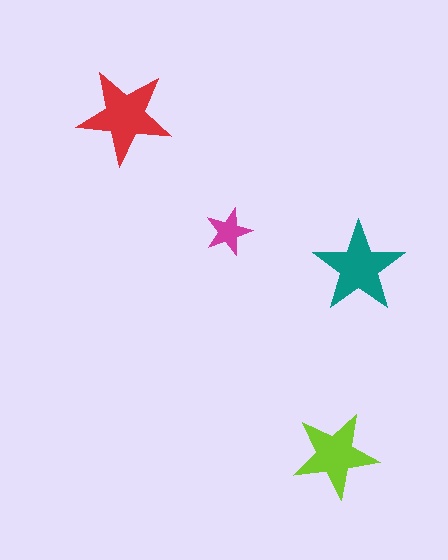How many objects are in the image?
There are 4 objects in the image.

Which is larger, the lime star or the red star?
The red one.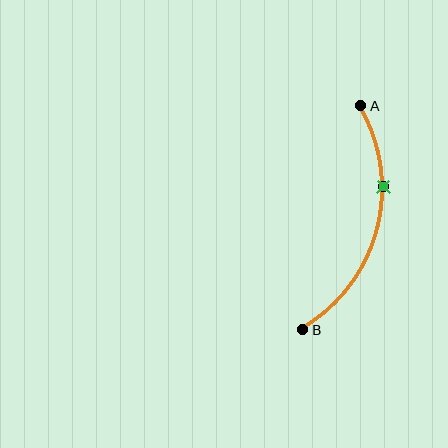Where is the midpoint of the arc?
The arc midpoint is the point on the curve farthest from the straight line joining A and B. It sits to the right of that line.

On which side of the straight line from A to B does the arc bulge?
The arc bulges to the right of the straight line connecting A and B.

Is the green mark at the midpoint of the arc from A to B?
No. The green mark lies on the arc but is closer to endpoint A. The arc midpoint would be at the point on the curve equidistant along the arc from both A and B.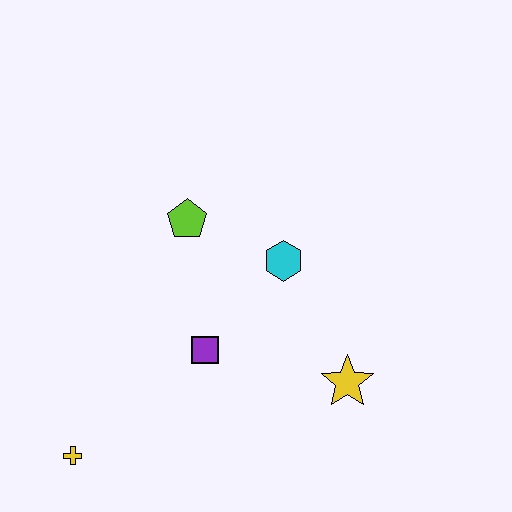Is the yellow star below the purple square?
Yes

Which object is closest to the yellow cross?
The purple square is closest to the yellow cross.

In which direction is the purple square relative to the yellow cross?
The purple square is to the right of the yellow cross.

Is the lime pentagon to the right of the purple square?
No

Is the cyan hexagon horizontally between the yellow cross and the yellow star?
Yes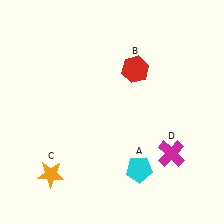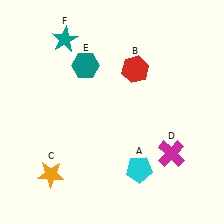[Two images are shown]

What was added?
A teal hexagon (E), a teal star (F) were added in Image 2.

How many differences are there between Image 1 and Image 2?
There are 2 differences between the two images.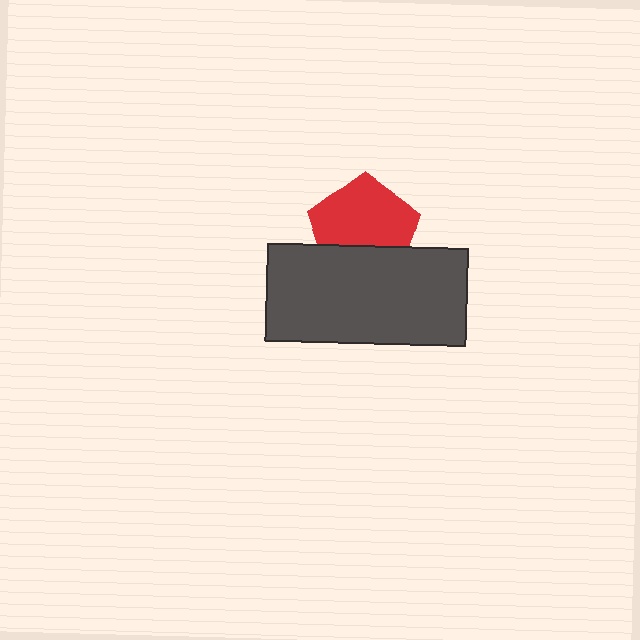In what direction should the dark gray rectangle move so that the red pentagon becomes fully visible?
The dark gray rectangle should move down. That is the shortest direction to clear the overlap and leave the red pentagon fully visible.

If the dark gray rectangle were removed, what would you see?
You would see the complete red pentagon.